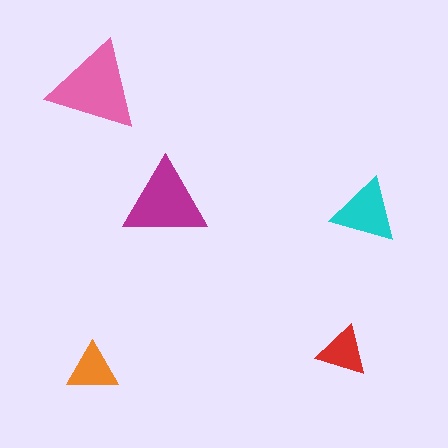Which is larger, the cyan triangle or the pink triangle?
The pink one.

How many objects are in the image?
There are 5 objects in the image.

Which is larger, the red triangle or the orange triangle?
The orange one.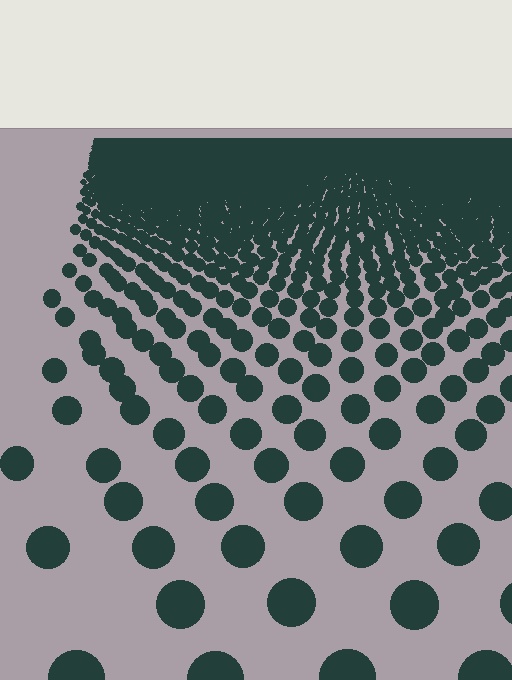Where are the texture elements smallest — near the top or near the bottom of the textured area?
Near the top.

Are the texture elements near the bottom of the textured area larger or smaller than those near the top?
Larger. Near the bottom, elements are closer to the viewer and appear at a bigger on-screen size.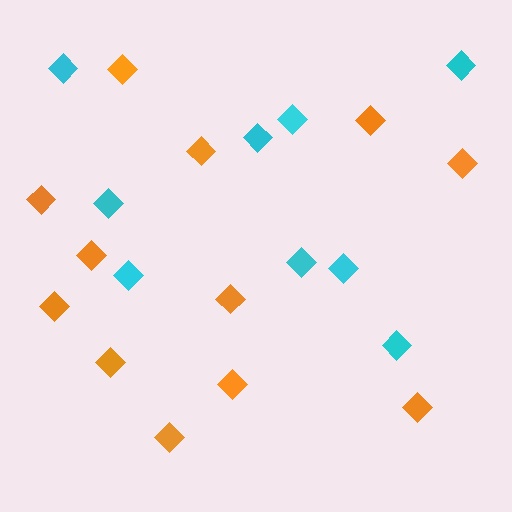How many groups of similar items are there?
There are 2 groups: one group of orange diamonds (12) and one group of cyan diamonds (9).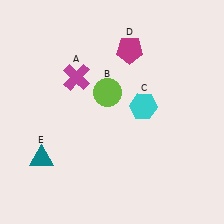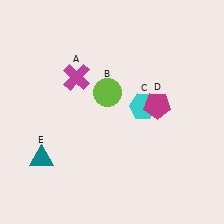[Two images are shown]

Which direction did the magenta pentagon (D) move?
The magenta pentagon (D) moved down.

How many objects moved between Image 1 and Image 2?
1 object moved between the two images.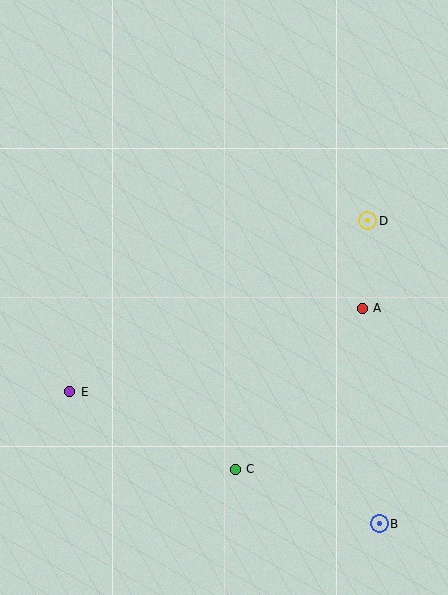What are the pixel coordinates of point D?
Point D is at (368, 221).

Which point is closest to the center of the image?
Point A at (362, 308) is closest to the center.